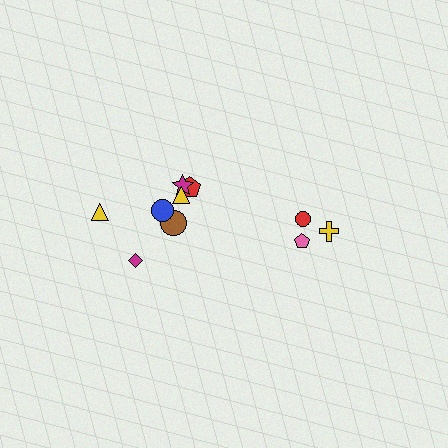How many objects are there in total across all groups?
There are 10 objects.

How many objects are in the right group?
There are 3 objects.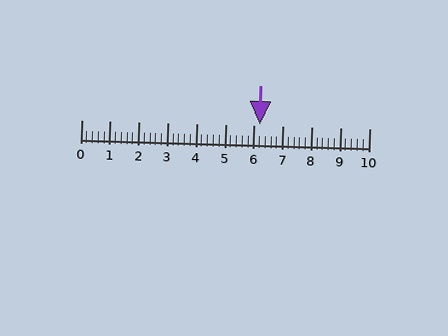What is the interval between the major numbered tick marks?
The major tick marks are spaced 1 units apart.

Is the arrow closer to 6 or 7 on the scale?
The arrow is closer to 6.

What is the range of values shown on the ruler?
The ruler shows values from 0 to 10.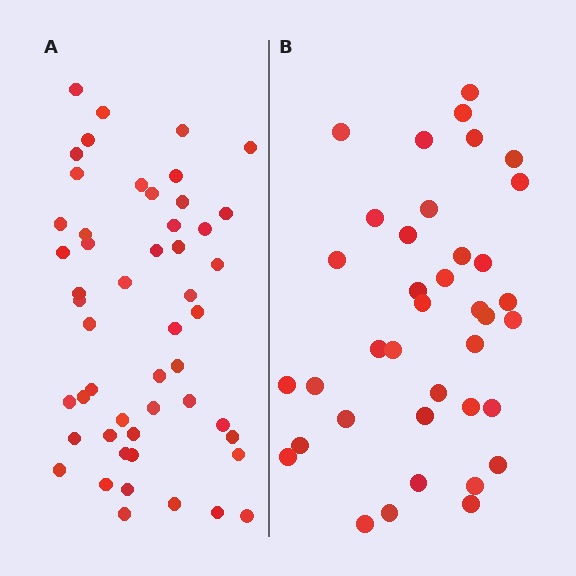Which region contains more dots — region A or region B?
Region A (the left region) has more dots.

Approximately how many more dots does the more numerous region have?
Region A has approximately 15 more dots than region B.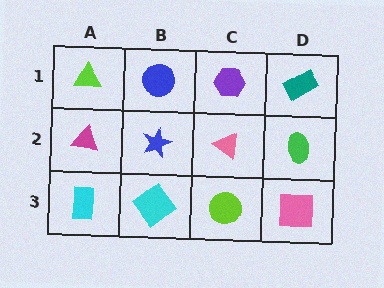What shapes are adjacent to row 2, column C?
A purple hexagon (row 1, column C), a lime circle (row 3, column C), a blue star (row 2, column B), a green ellipse (row 2, column D).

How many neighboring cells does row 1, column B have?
3.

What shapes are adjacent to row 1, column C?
A pink triangle (row 2, column C), a blue circle (row 1, column B), a teal rectangle (row 1, column D).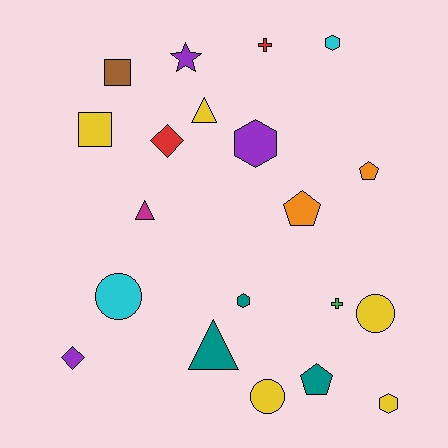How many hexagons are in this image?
There are 4 hexagons.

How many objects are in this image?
There are 20 objects.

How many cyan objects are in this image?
There are 2 cyan objects.